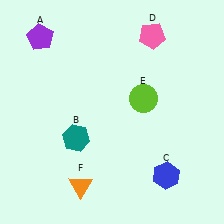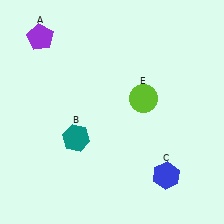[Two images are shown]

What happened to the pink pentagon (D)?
The pink pentagon (D) was removed in Image 2. It was in the top-right area of Image 1.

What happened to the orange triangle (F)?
The orange triangle (F) was removed in Image 2. It was in the bottom-left area of Image 1.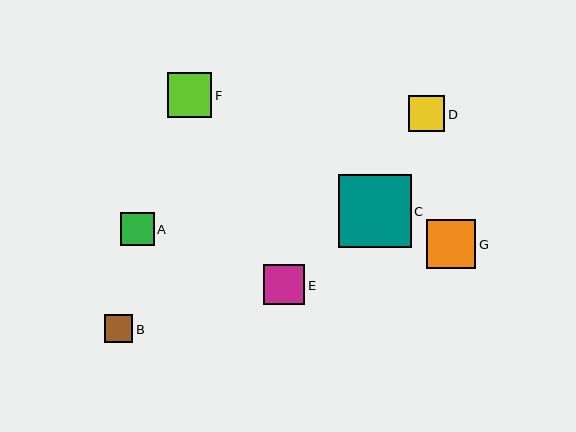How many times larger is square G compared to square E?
Square G is approximately 1.2 times the size of square E.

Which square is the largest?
Square C is the largest with a size of approximately 73 pixels.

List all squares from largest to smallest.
From largest to smallest: C, G, F, E, D, A, B.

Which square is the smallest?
Square B is the smallest with a size of approximately 28 pixels.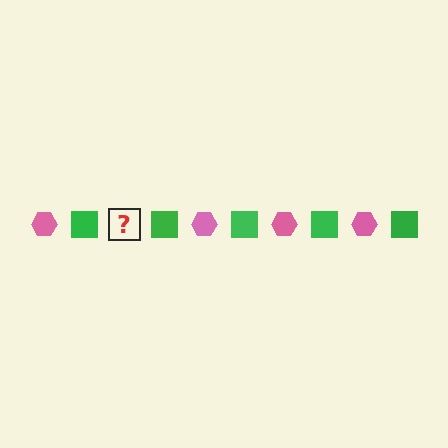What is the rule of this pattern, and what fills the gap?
The rule is that the pattern alternates between pink hexagon and green square. The gap should be filled with a pink hexagon.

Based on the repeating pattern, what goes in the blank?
The blank should be a pink hexagon.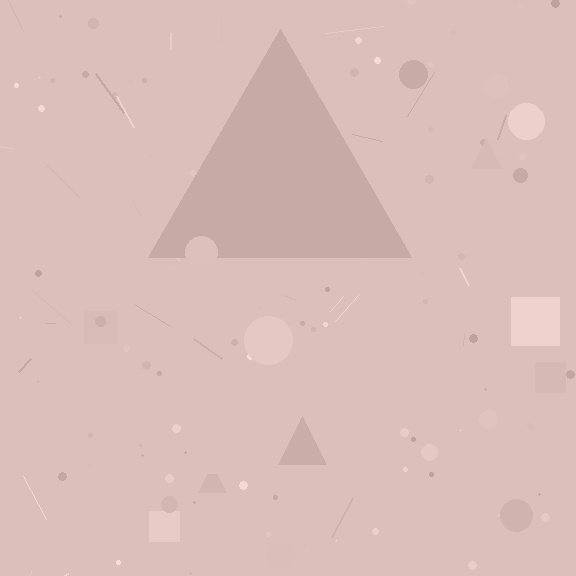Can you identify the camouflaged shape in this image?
The camouflaged shape is a triangle.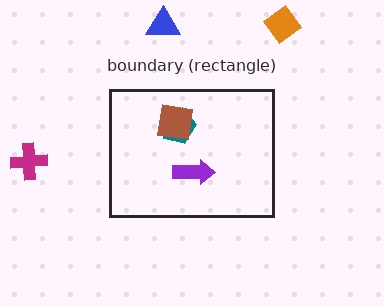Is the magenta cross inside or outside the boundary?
Outside.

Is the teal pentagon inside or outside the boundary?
Inside.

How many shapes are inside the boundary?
3 inside, 3 outside.